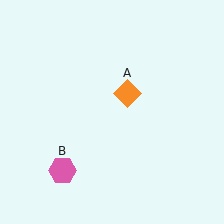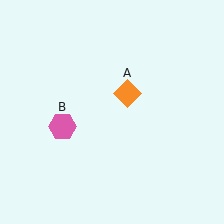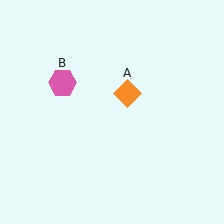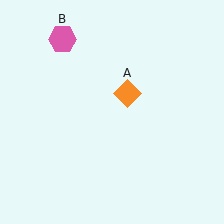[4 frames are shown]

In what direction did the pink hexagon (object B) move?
The pink hexagon (object B) moved up.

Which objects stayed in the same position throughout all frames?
Orange diamond (object A) remained stationary.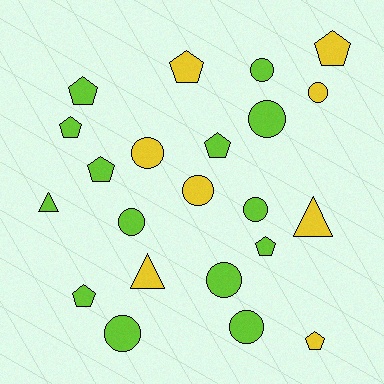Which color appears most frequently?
Lime, with 14 objects.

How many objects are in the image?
There are 22 objects.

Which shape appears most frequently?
Circle, with 10 objects.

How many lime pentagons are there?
There are 6 lime pentagons.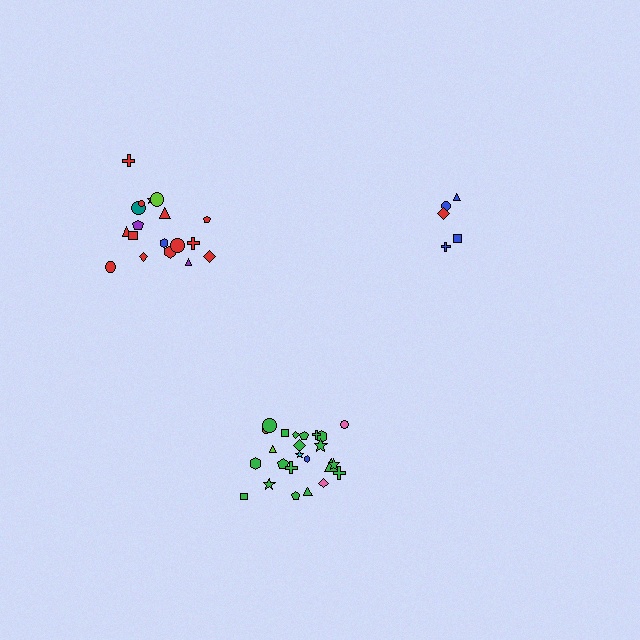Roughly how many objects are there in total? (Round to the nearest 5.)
Roughly 50 objects in total.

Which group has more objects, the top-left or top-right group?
The top-left group.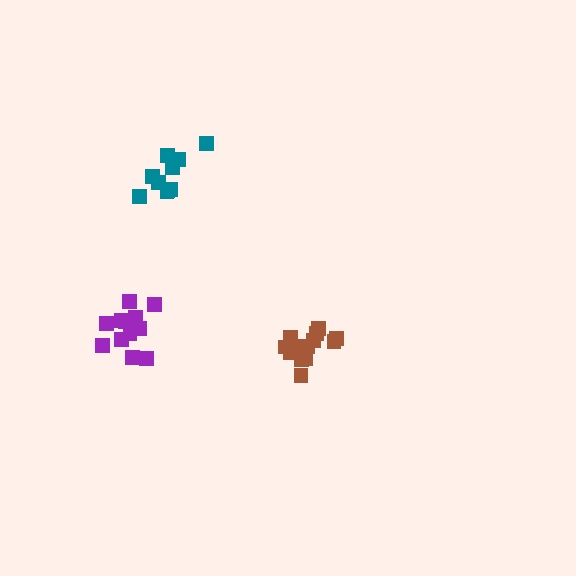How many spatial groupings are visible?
There are 3 spatial groupings.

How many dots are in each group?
Group 1: 10 dots, Group 2: 13 dots, Group 3: 12 dots (35 total).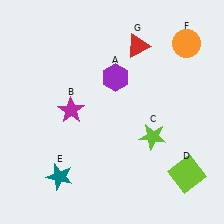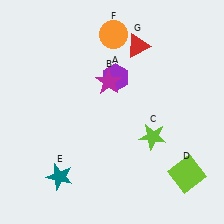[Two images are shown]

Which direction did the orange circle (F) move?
The orange circle (F) moved left.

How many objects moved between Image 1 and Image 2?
2 objects moved between the two images.